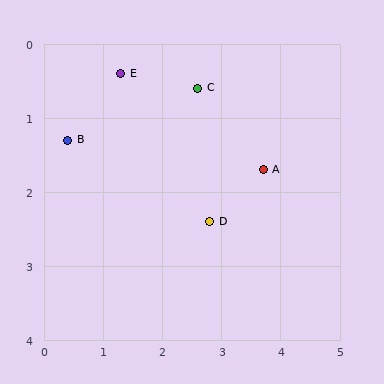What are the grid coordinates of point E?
Point E is at approximately (1.3, 0.4).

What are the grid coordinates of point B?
Point B is at approximately (0.4, 1.3).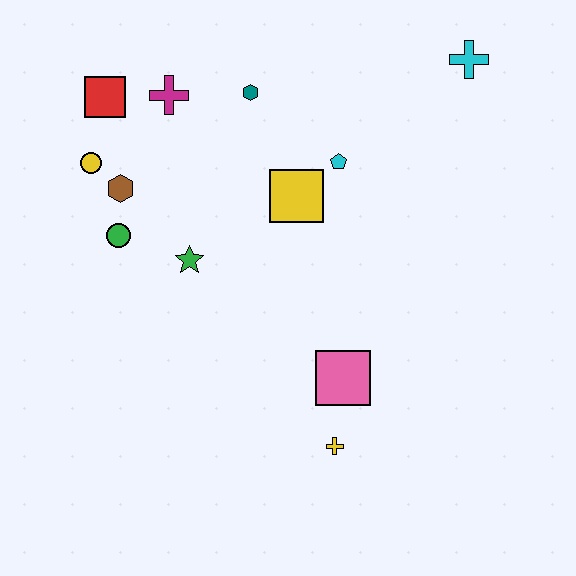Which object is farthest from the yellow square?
The yellow cross is farthest from the yellow square.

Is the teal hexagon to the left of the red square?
No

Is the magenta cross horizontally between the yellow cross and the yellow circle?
Yes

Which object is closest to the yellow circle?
The brown hexagon is closest to the yellow circle.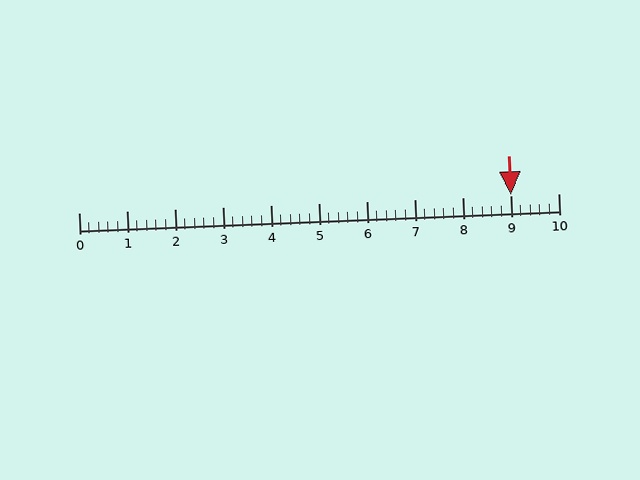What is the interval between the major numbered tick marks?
The major tick marks are spaced 1 units apart.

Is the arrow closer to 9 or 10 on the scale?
The arrow is closer to 9.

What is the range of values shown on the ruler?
The ruler shows values from 0 to 10.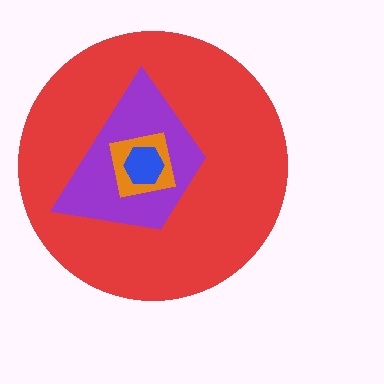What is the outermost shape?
The red circle.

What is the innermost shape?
The blue hexagon.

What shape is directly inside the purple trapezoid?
The orange square.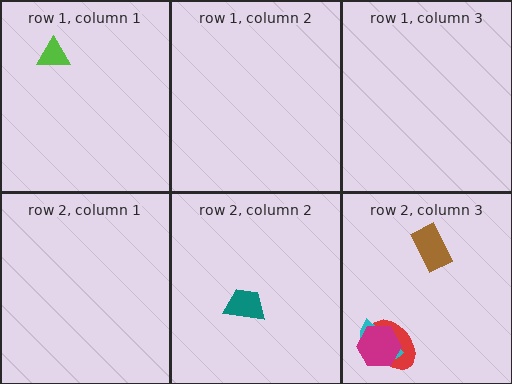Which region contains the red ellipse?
The row 2, column 3 region.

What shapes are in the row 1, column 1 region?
The lime triangle.